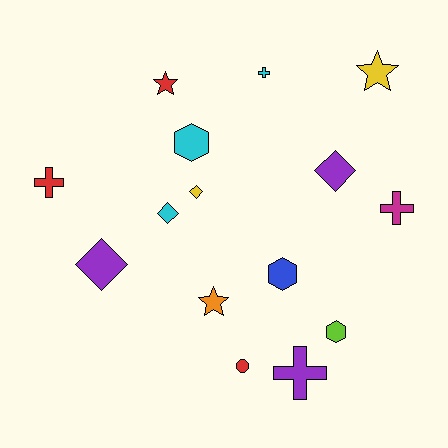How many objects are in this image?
There are 15 objects.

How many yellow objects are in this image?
There are 2 yellow objects.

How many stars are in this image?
There are 3 stars.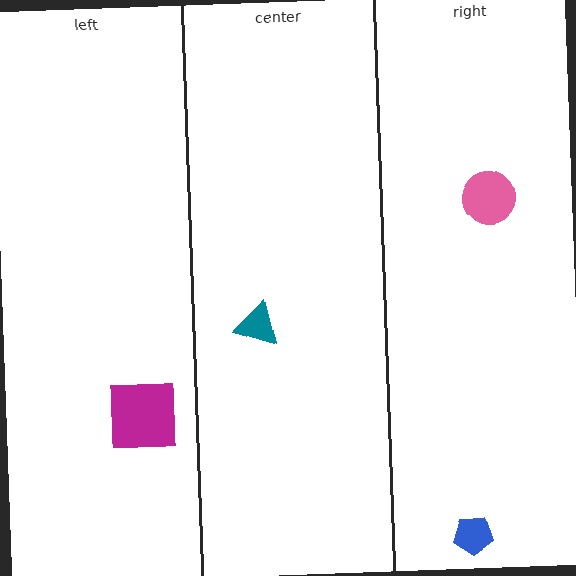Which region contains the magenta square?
The left region.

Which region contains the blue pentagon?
The right region.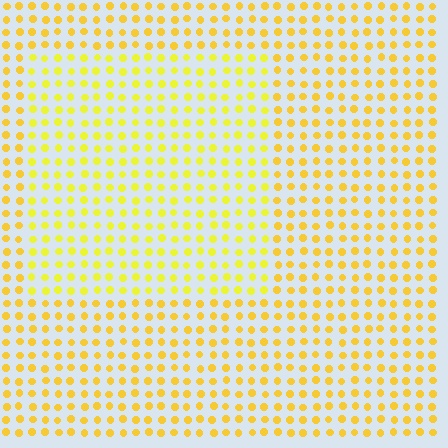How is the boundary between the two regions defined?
The boundary is defined purely by a slight shift in hue (about 17 degrees). Spacing, size, and orientation are identical on both sides.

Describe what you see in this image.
The image is filled with small yellow elements in a uniform arrangement. A rectangle-shaped region is visible where the elements are tinted to a slightly different hue, forming a subtle color boundary.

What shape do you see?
I see a rectangle.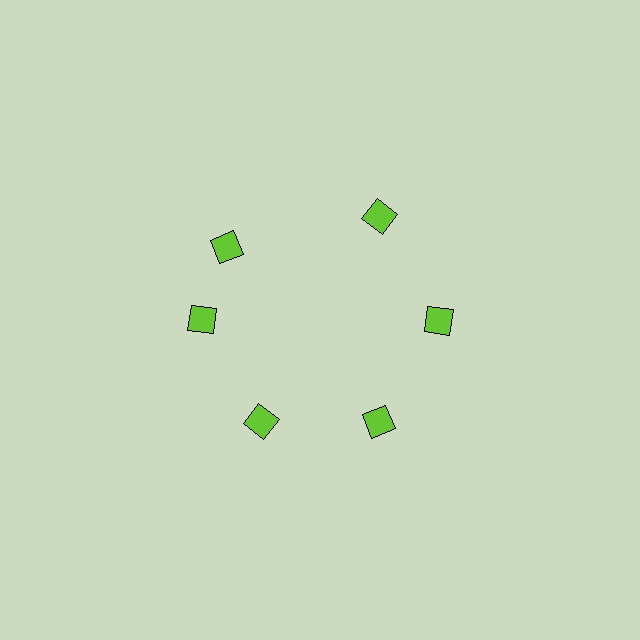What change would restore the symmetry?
The symmetry would be restored by rotating it back into even spacing with its neighbors so that all 6 diamonds sit at equal angles and equal distance from the center.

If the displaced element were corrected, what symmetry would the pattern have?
It would have 6-fold rotational symmetry — the pattern would map onto itself every 60 degrees.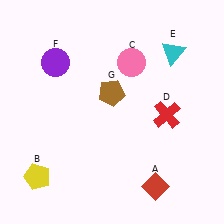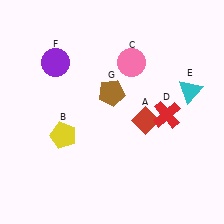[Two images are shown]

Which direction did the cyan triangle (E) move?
The cyan triangle (E) moved down.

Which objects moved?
The objects that moved are: the red diamond (A), the yellow pentagon (B), the cyan triangle (E).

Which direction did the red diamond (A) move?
The red diamond (A) moved up.